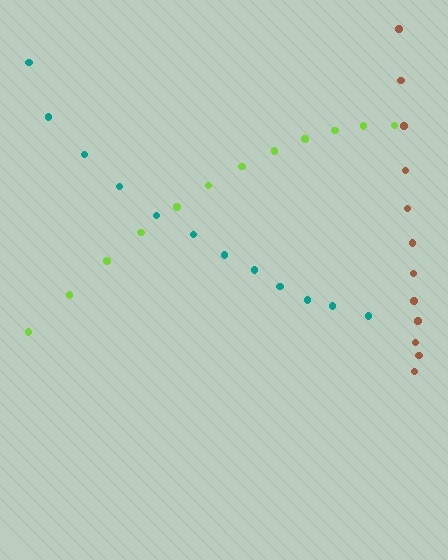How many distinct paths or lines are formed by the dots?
There are 3 distinct paths.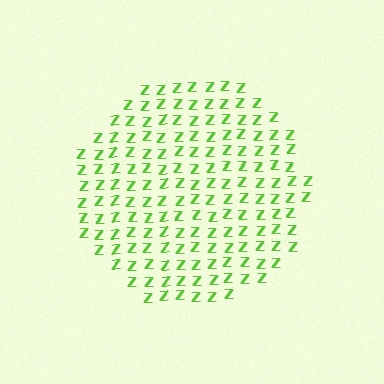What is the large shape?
The large shape is a circle.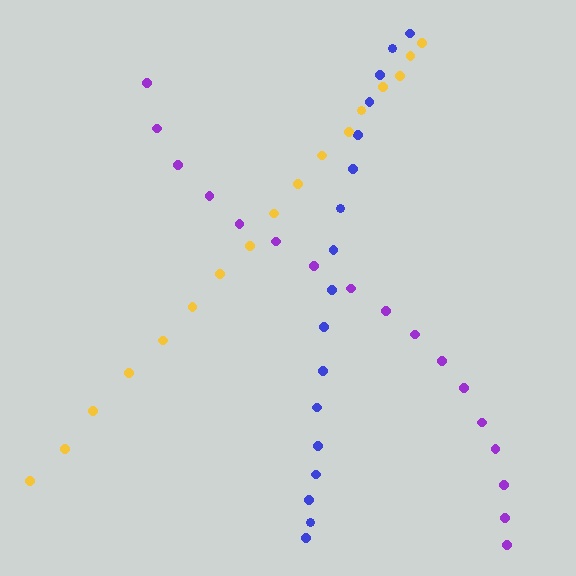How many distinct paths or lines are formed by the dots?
There are 3 distinct paths.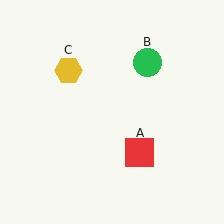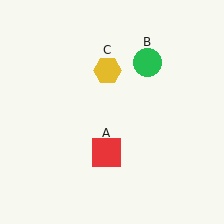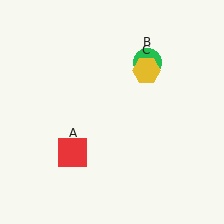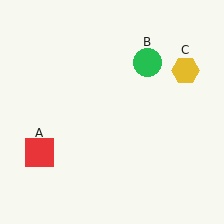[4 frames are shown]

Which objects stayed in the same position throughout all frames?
Green circle (object B) remained stationary.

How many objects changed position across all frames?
2 objects changed position: red square (object A), yellow hexagon (object C).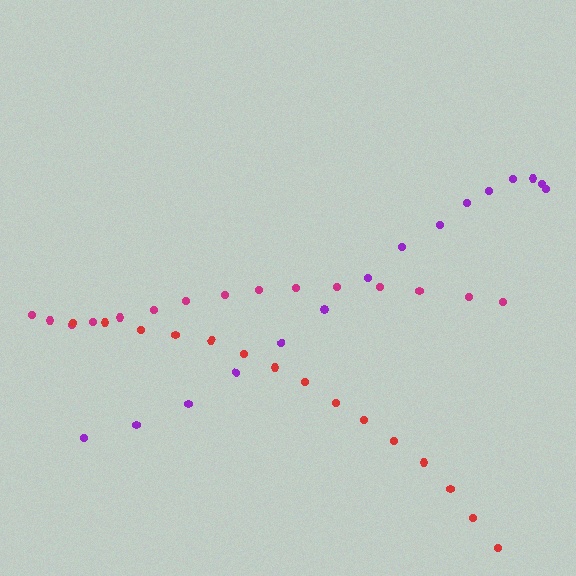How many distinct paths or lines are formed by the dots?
There are 3 distinct paths.